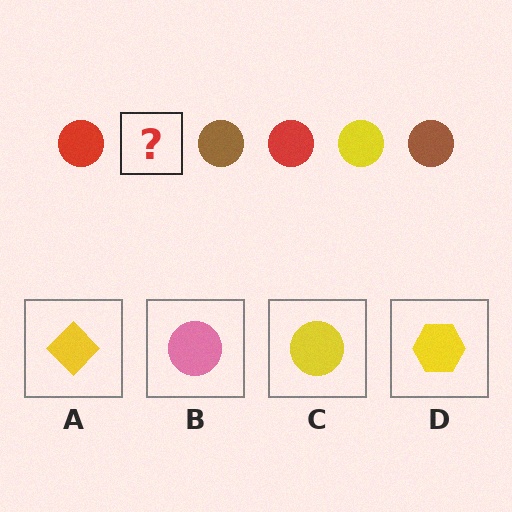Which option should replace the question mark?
Option C.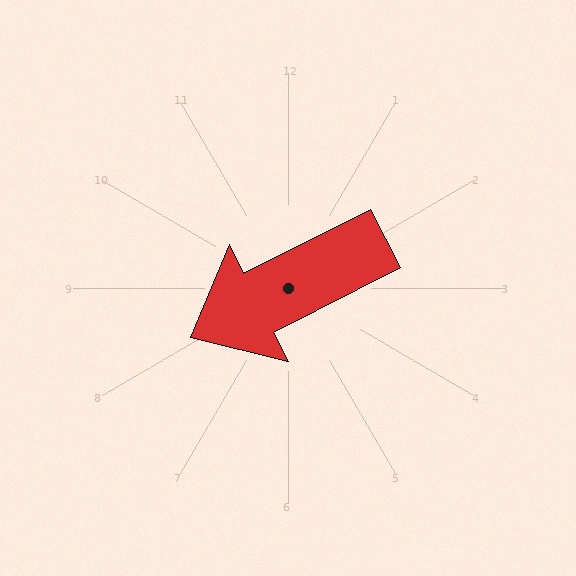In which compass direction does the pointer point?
Southwest.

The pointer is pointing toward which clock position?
Roughly 8 o'clock.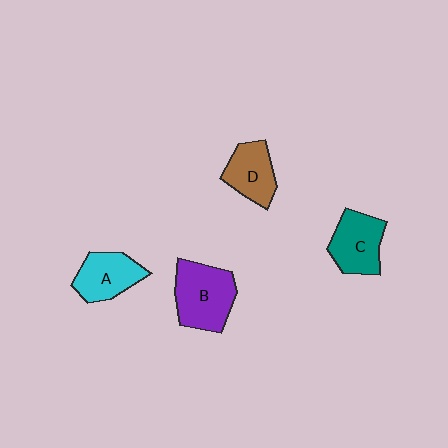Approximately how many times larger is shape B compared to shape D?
Approximately 1.4 times.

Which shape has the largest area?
Shape B (purple).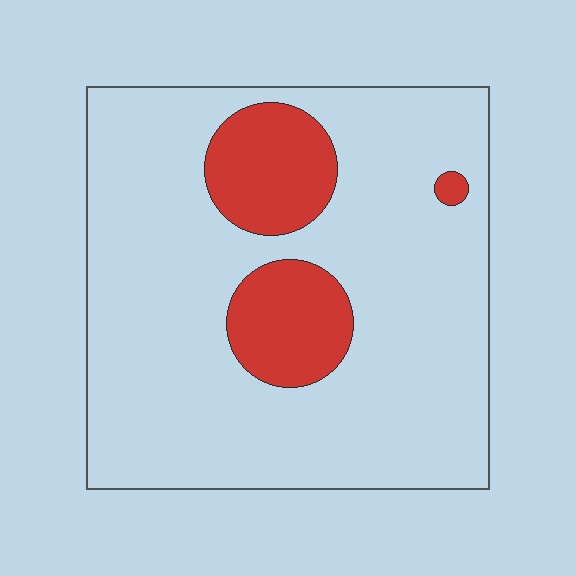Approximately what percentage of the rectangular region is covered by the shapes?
Approximately 15%.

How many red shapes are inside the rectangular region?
3.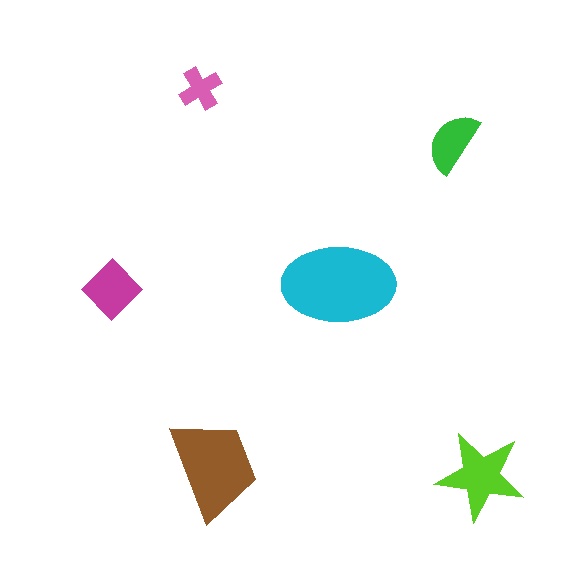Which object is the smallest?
The pink cross.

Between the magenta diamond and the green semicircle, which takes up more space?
The magenta diamond.